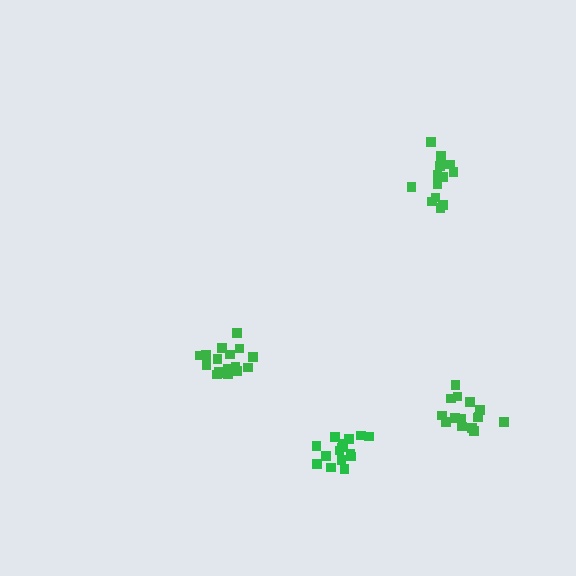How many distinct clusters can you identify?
There are 4 distinct clusters.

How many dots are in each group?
Group 1: 14 dots, Group 2: 18 dots, Group 3: 16 dots, Group 4: 15 dots (63 total).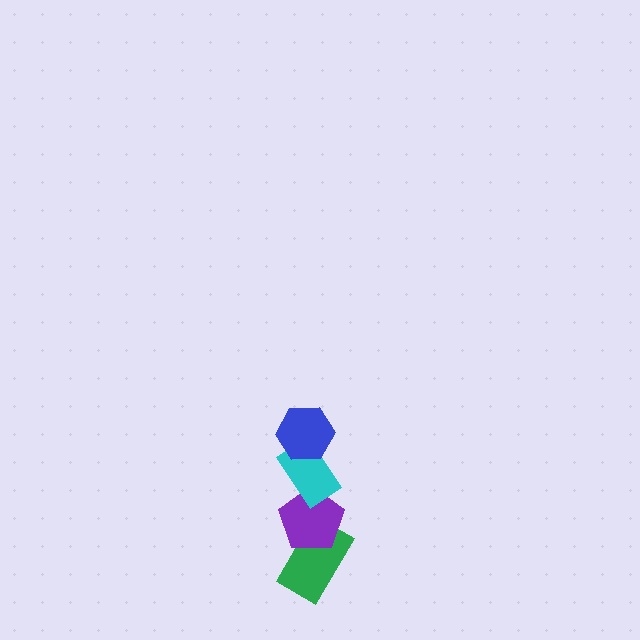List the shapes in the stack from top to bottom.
From top to bottom: the blue hexagon, the cyan rectangle, the purple pentagon, the green rectangle.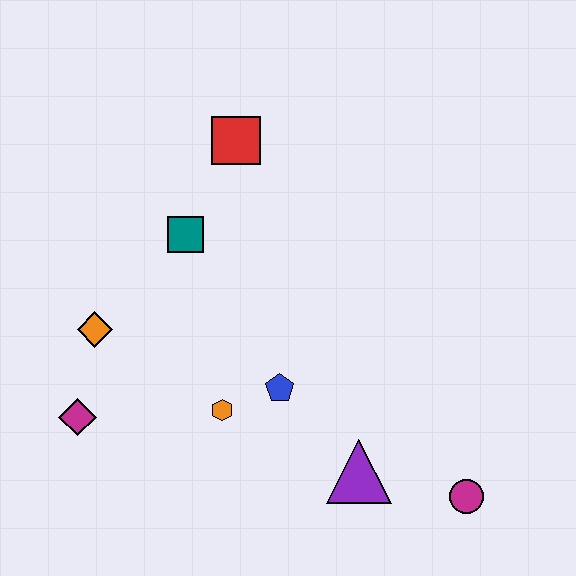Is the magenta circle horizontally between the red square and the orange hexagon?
No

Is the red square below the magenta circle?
No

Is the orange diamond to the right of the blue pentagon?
No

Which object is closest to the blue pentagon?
The orange hexagon is closest to the blue pentagon.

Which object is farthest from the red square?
The magenta circle is farthest from the red square.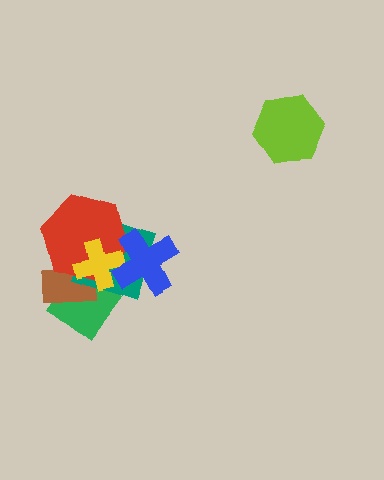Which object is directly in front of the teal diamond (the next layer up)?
The red hexagon is directly in front of the teal diamond.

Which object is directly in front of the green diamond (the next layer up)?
The brown rectangle is directly in front of the green diamond.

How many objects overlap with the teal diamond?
5 objects overlap with the teal diamond.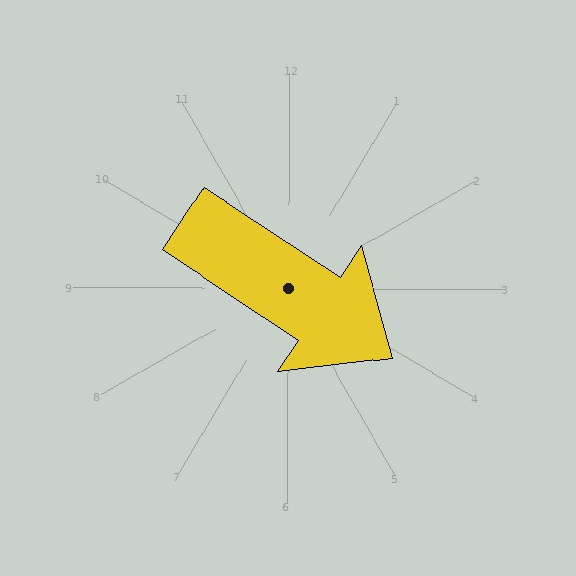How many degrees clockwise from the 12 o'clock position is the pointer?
Approximately 123 degrees.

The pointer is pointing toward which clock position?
Roughly 4 o'clock.